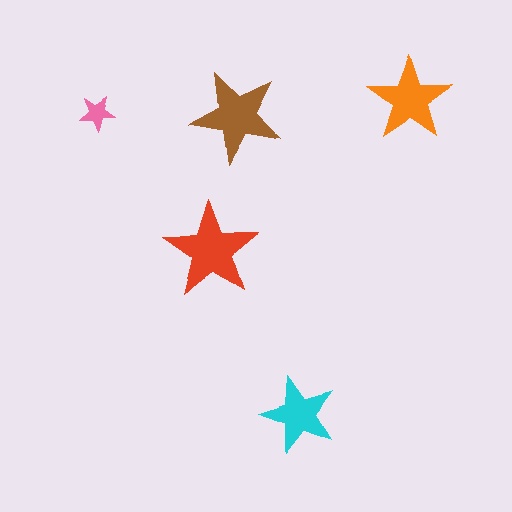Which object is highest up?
The orange star is topmost.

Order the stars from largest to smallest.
the red one, the brown one, the orange one, the cyan one, the pink one.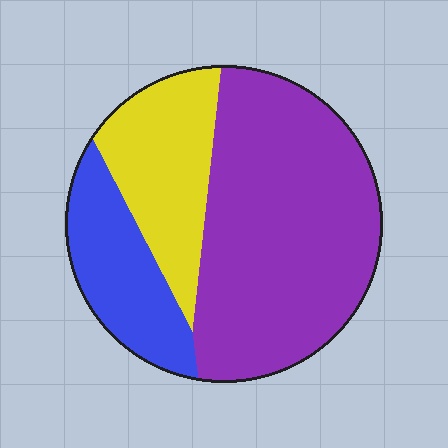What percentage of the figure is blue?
Blue covers around 20% of the figure.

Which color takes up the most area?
Purple, at roughly 60%.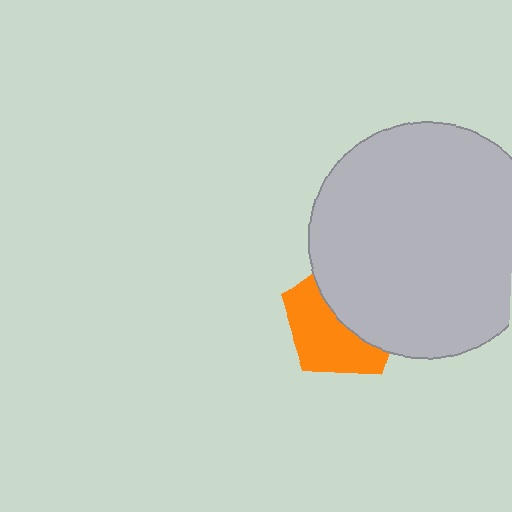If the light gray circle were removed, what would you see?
You would see the complete orange pentagon.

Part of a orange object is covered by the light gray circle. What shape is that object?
It is a pentagon.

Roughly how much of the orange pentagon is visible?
About half of it is visible (roughly 50%).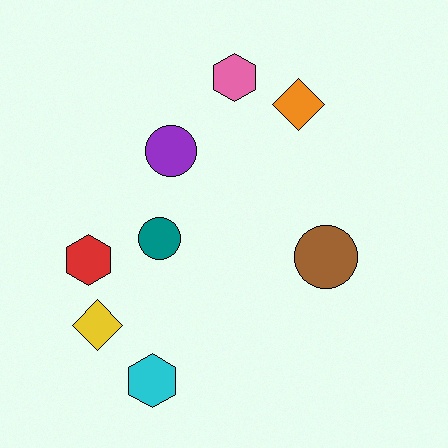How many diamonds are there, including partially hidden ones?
There are 2 diamonds.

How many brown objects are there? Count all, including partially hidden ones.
There is 1 brown object.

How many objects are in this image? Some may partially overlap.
There are 8 objects.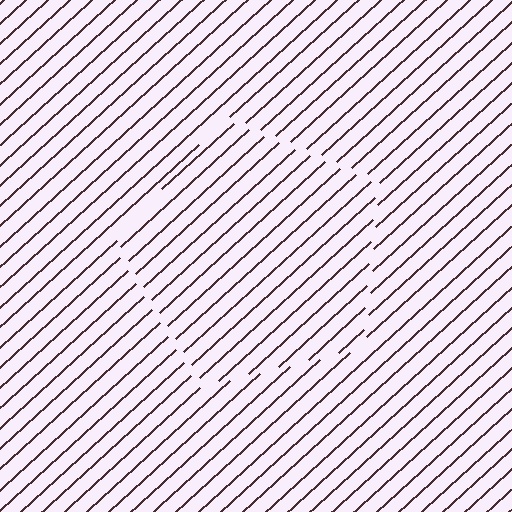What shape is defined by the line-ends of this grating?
An illusory pentagon. The interior of the shape contains the same grating, shifted by half a period — the contour is defined by the phase discontinuity where line-ends from the inner and outer gratings abut.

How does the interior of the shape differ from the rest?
The interior of the shape contains the same grating, shifted by half a period — the contour is defined by the phase discontinuity where line-ends from the inner and outer gratings abut.